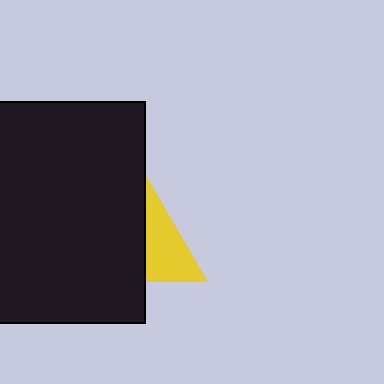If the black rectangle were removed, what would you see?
You would see the complete yellow triangle.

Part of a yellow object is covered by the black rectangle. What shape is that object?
It is a triangle.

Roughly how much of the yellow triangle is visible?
About half of it is visible (roughly 49%).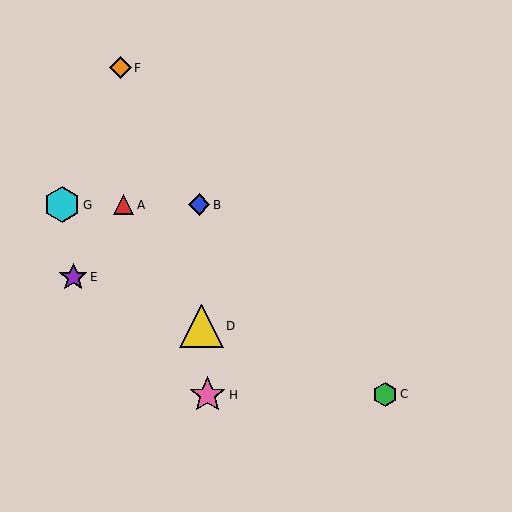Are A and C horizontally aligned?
No, A is at y≈205 and C is at y≈394.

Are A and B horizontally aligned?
Yes, both are at y≈205.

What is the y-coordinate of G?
Object G is at y≈205.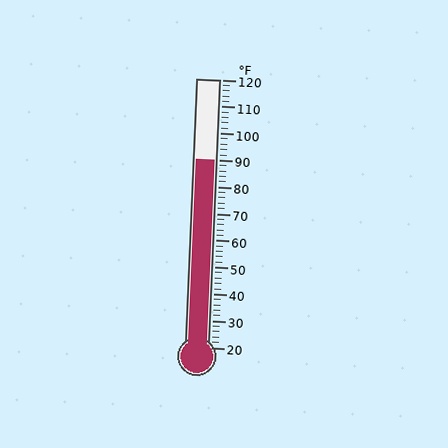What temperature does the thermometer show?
The thermometer shows approximately 90°F.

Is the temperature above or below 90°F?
The temperature is at 90°F.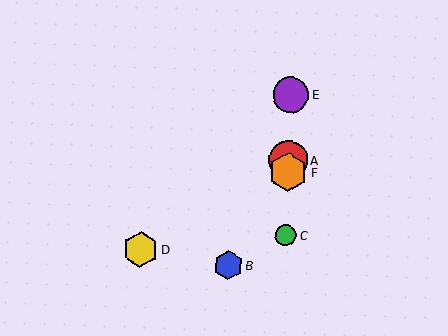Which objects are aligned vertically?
Objects A, C, E, F are aligned vertically.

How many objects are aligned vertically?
4 objects (A, C, E, F) are aligned vertically.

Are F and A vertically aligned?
Yes, both are at x≈288.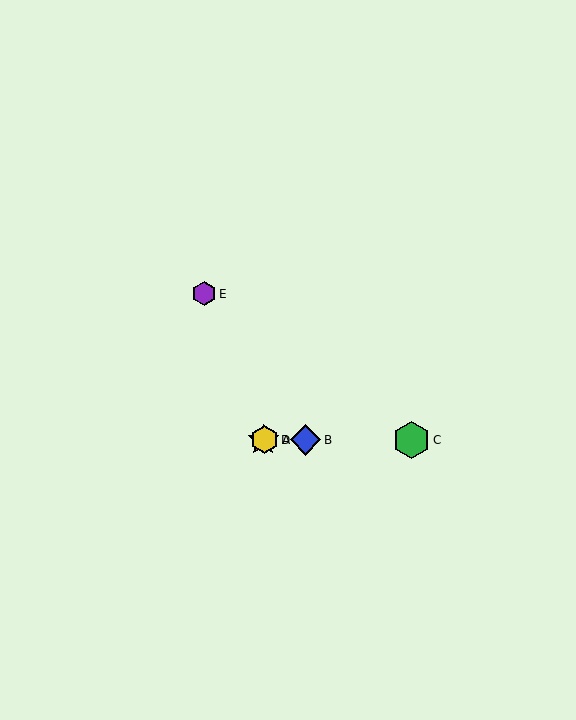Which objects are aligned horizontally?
Objects A, B, C, D are aligned horizontally.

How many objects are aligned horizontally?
4 objects (A, B, C, D) are aligned horizontally.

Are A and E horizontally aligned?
No, A is at y≈440 and E is at y≈294.